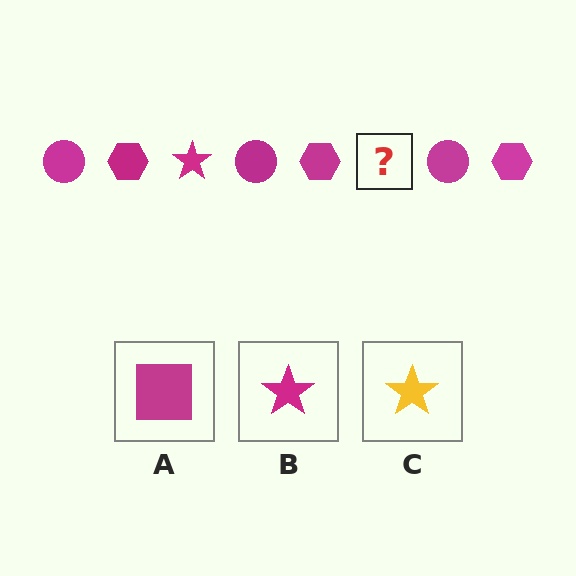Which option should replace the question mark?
Option B.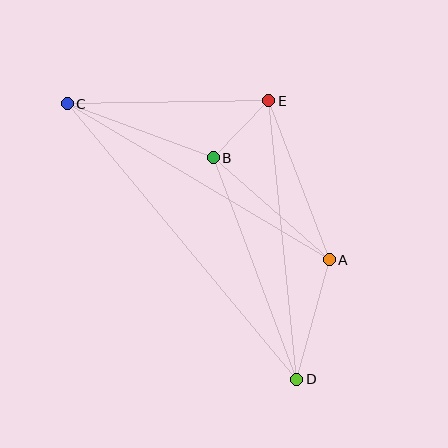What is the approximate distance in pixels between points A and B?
The distance between A and B is approximately 154 pixels.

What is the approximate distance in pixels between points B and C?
The distance between B and C is approximately 155 pixels.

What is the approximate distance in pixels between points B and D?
The distance between B and D is approximately 236 pixels.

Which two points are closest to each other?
Points B and E are closest to each other.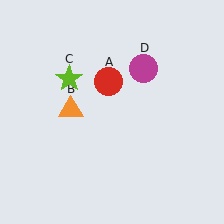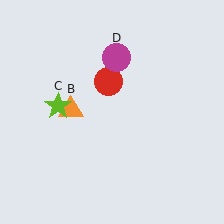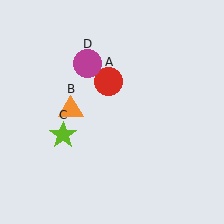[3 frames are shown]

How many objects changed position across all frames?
2 objects changed position: lime star (object C), magenta circle (object D).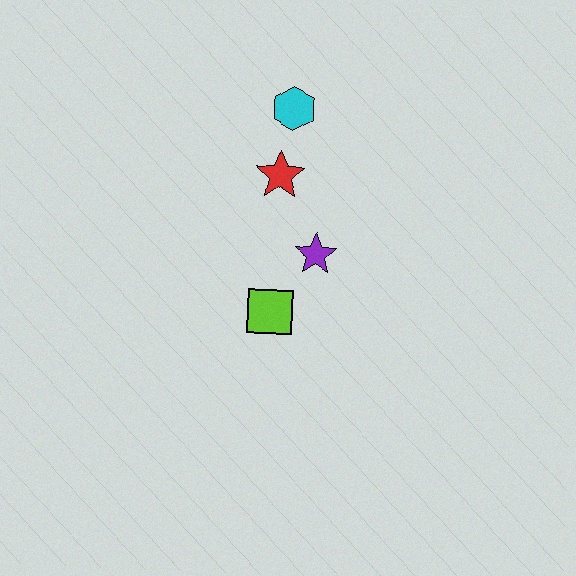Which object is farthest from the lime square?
The cyan hexagon is farthest from the lime square.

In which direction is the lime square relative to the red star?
The lime square is below the red star.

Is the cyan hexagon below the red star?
No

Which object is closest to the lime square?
The purple star is closest to the lime square.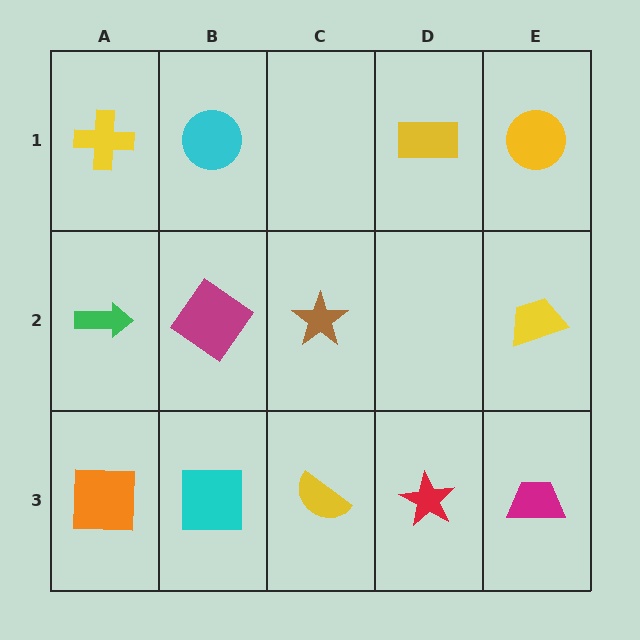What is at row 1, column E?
A yellow circle.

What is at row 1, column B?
A cyan circle.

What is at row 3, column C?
A yellow semicircle.